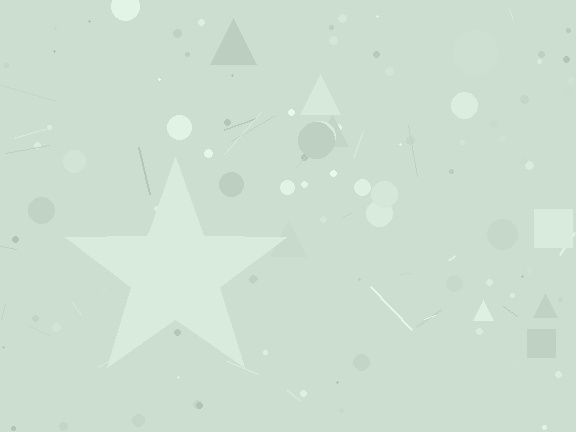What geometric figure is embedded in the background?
A star is embedded in the background.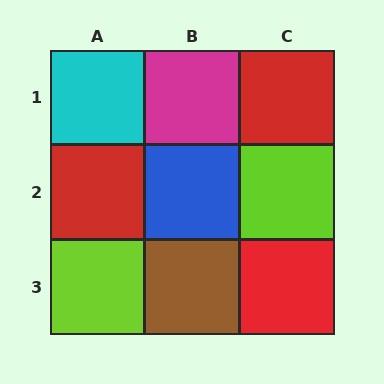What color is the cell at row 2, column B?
Blue.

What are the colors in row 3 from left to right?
Lime, brown, red.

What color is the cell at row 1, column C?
Red.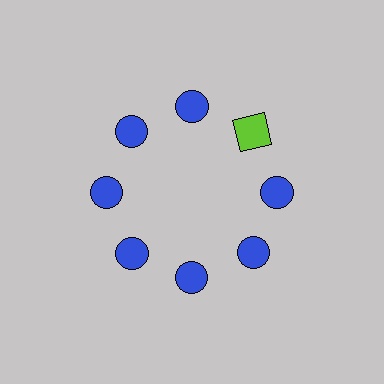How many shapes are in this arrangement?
There are 8 shapes arranged in a ring pattern.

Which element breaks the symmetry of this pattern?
The lime square at roughly the 2 o'clock position breaks the symmetry. All other shapes are blue circles.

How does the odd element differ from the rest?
It differs in both color (lime instead of blue) and shape (square instead of circle).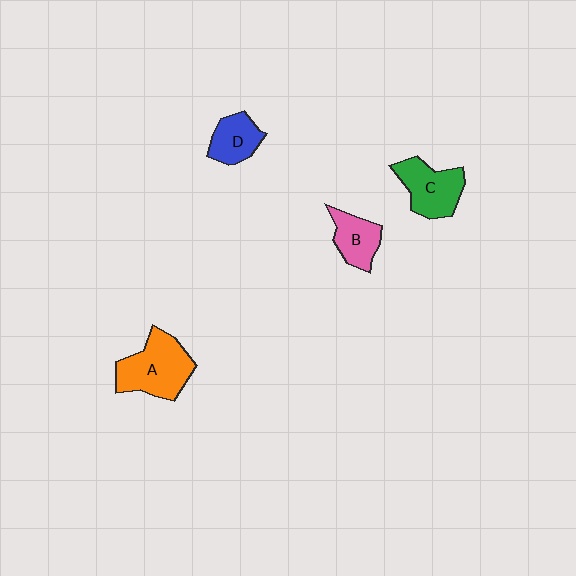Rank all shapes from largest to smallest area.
From largest to smallest: A (orange), C (green), B (pink), D (blue).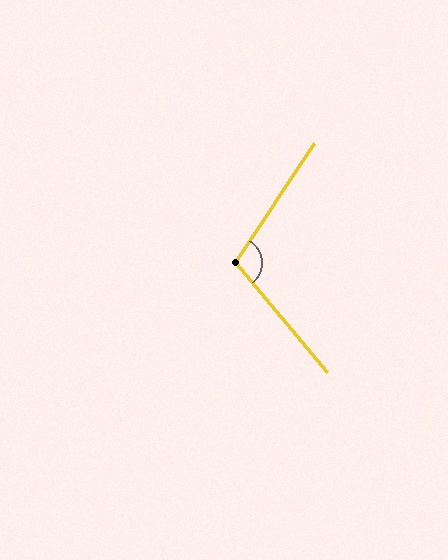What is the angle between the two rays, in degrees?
Approximately 106 degrees.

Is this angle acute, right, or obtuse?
It is obtuse.